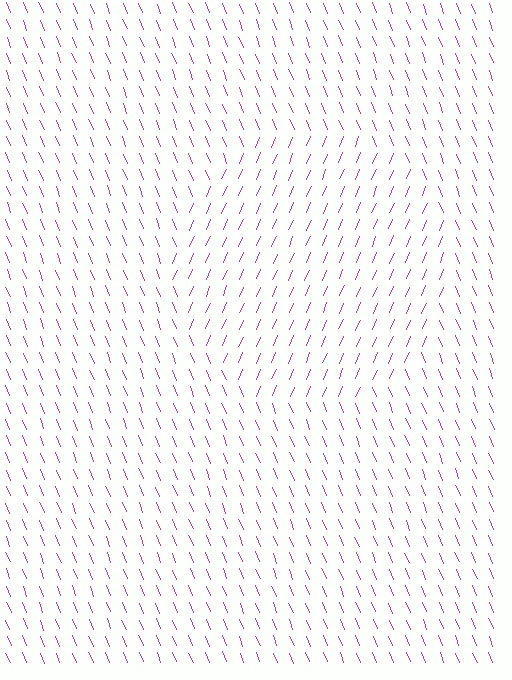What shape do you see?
I see a circle.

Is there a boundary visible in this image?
Yes, there is a texture boundary formed by a change in line orientation.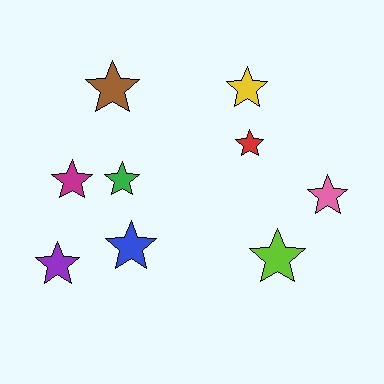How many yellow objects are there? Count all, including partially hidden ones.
There is 1 yellow object.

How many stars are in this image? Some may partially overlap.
There are 9 stars.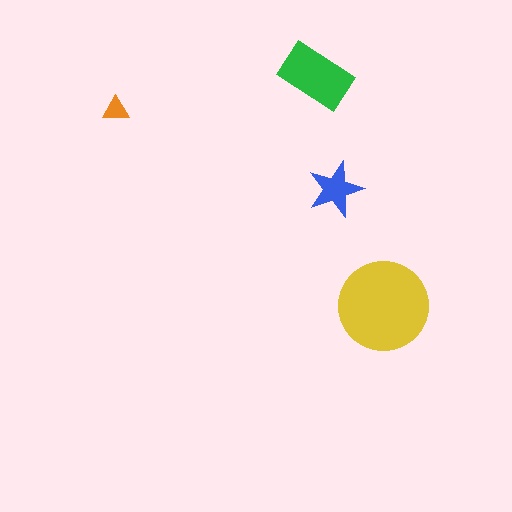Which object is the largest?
The yellow circle.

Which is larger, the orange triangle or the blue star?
The blue star.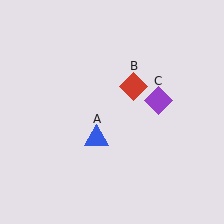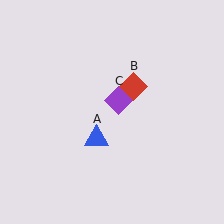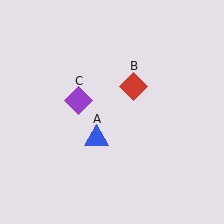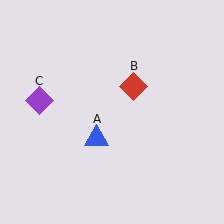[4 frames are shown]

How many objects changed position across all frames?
1 object changed position: purple diamond (object C).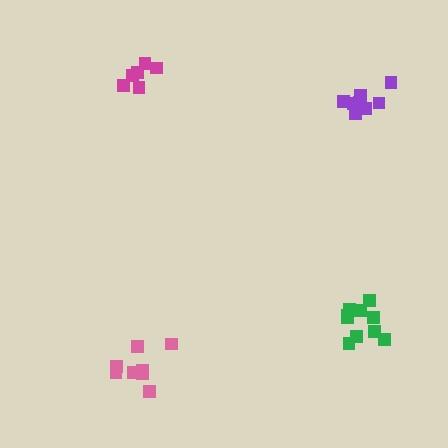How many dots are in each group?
Group 1: 8 dots, Group 2: 10 dots, Group 3: 8 dots, Group 4: 6 dots (32 total).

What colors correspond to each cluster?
The clusters are colored: purple, green, pink, magenta.